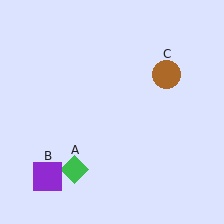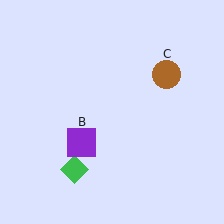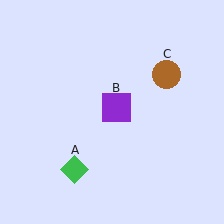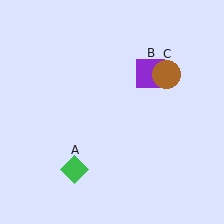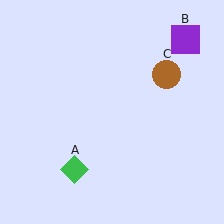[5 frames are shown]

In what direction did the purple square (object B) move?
The purple square (object B) moved up and to the right.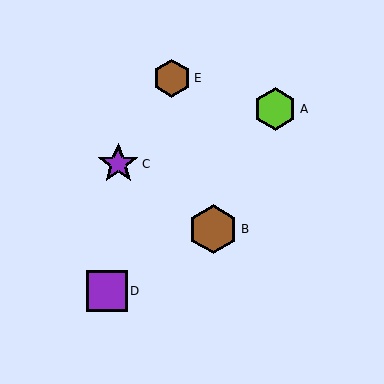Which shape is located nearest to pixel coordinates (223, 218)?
The brown hexagon (labeled B) at (213, 229) is nearest to that location.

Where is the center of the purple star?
The center of the purple star is at (118, 164).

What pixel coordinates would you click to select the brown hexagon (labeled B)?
Click at (213, 229) to select the brown hexagon B.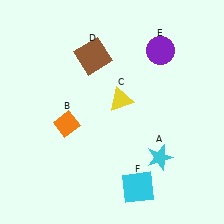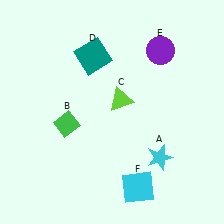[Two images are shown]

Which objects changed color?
B changed from orange to green. C changed from yellow to lime. D changed from brown to teal.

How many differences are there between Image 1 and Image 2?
There are 3 differences between the two images.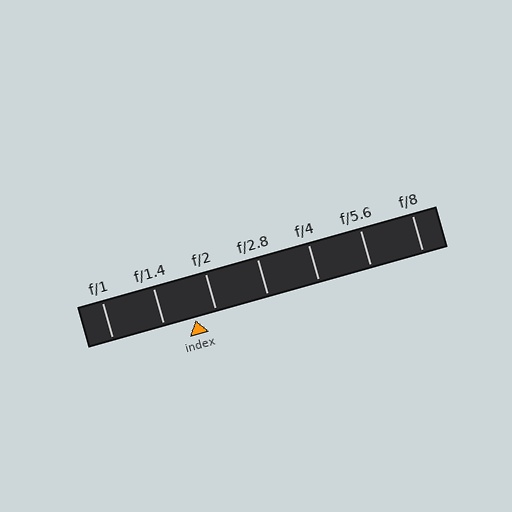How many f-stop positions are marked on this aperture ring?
There are 7 f-stop positions marked.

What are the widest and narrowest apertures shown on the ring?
The widest aperture shown is f/1 and the narrowest is f/8.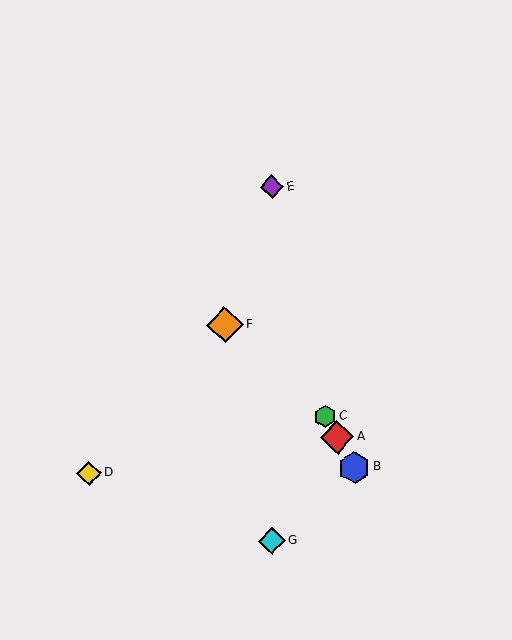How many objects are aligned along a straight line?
3 objects (A, B, C) are aligned along a straight line.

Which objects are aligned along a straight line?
Objects A, B, C are aligned along a straight line.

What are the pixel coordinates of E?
Object E is at (272, 187).